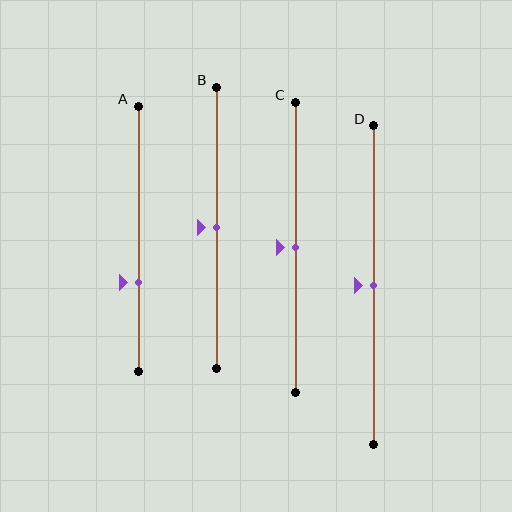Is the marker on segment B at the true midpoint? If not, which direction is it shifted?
Yes, the marker on segment B is at the true midpoint.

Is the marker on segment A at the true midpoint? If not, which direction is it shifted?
No, the marker on segment A is shifted downward by about 16% of the segment length.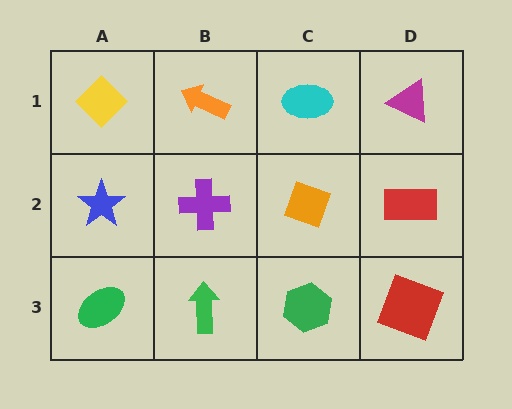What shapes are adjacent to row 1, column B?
A purple cross (row 2, column B), a yellow diamond (row 1, column A), a cyan ellipse (row 1, column C).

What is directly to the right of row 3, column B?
A green hexagon.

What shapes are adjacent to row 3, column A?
A blue star (row 2, column A), a green arrow (row 3, column B).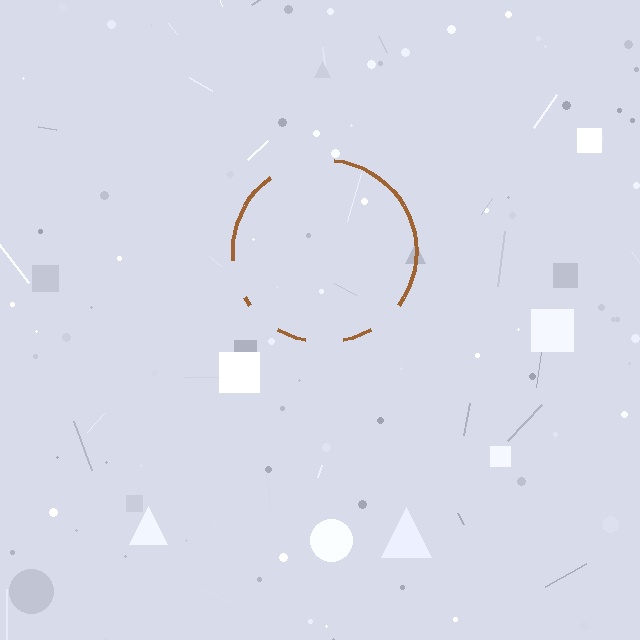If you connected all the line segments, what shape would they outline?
They would outline a circle.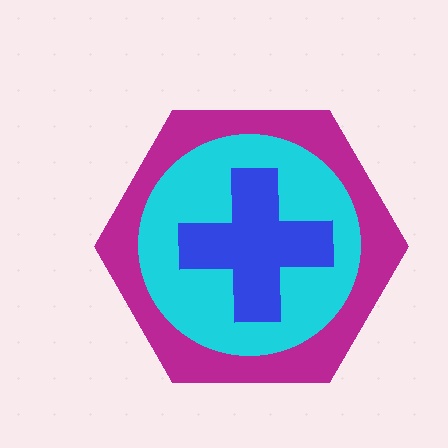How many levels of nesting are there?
3.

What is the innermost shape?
The blue cross.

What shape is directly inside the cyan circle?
The blue cross.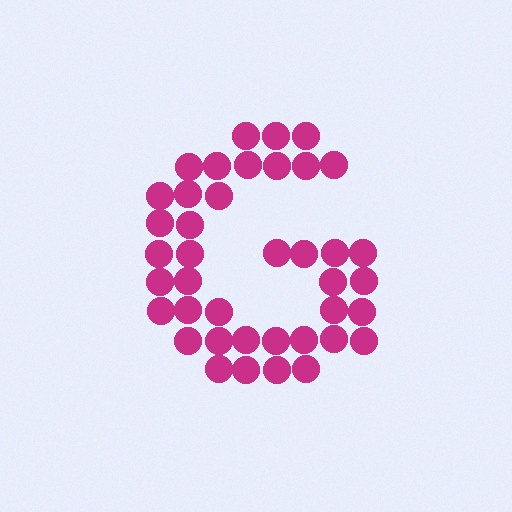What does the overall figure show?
The overall figure shows the letter G.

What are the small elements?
The small elements are circles.